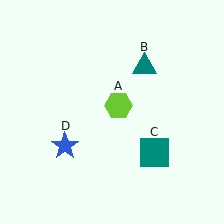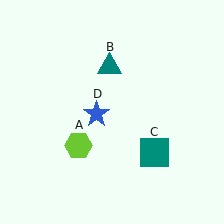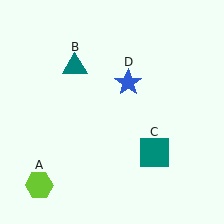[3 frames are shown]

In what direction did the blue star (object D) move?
The blue star (object D) moved up and to the right.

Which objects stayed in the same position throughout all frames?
Teal square (object C) remained stationary.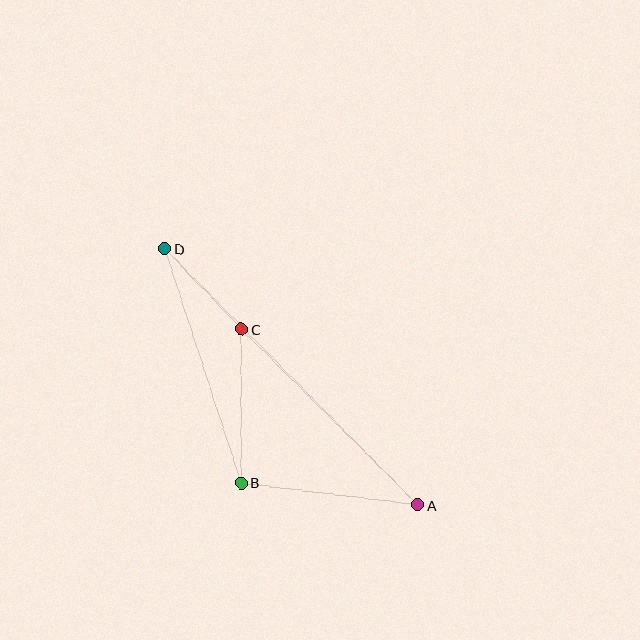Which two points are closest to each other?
Points C and D are closest to each other.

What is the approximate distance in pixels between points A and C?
The distance between A and C is approximately 249 pixels.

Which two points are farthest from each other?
Points A and D are farthest from each other.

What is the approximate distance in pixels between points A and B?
The distance between A and B is approximately 178 pixels.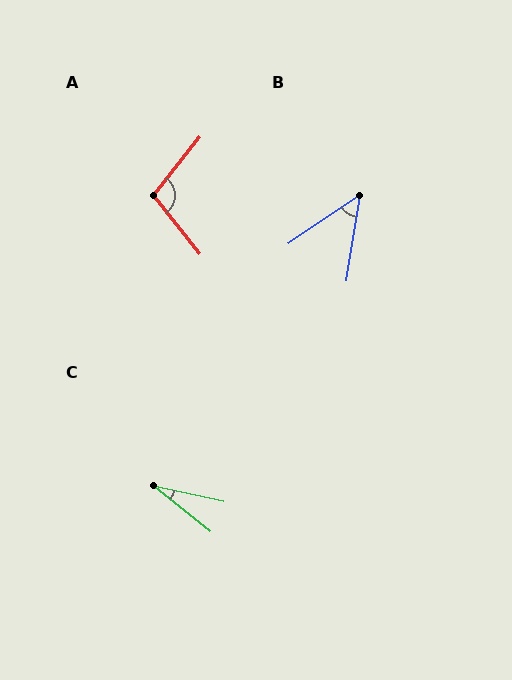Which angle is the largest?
A, at approximately 103 degrees.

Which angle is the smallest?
C, at approximately 26 degrees.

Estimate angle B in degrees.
Approximately 47 degrees.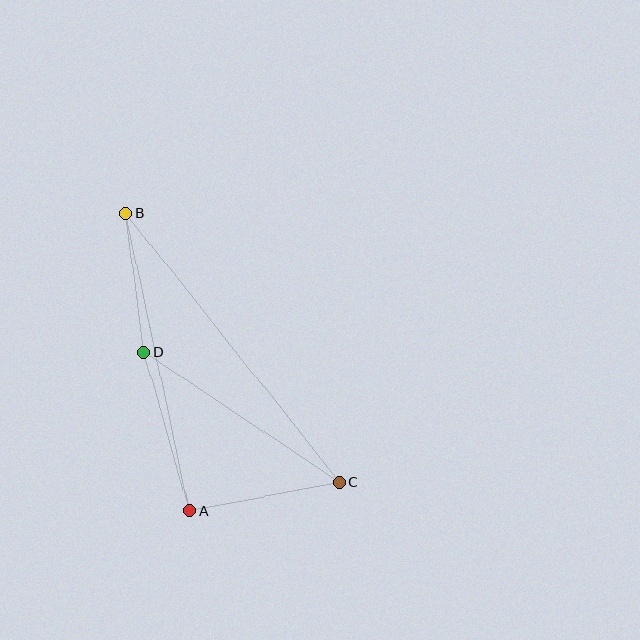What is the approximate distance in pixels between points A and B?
The distance between A and B is approximately 305 pixels.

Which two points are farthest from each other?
Points B and C are farthest from each other.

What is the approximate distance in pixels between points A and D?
The distance between A and D is approximately 165 pixels.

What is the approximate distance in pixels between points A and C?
The distance between A and C is approximately 153 pixels.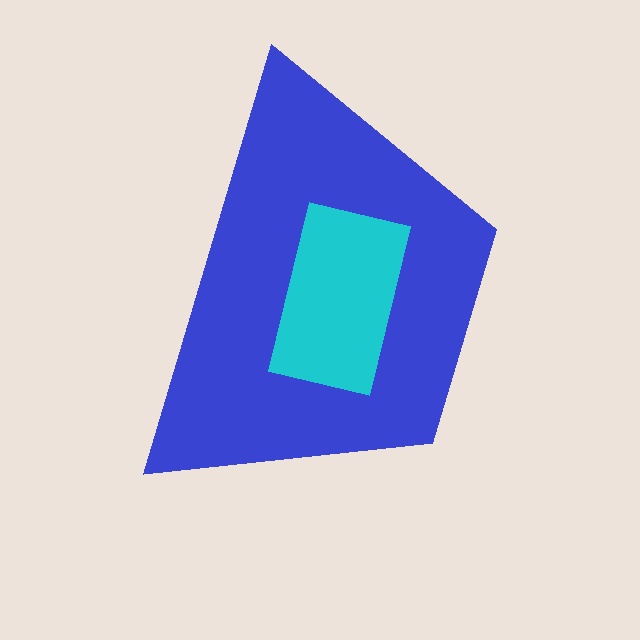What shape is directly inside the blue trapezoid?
The cyan rectangle.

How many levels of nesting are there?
2.